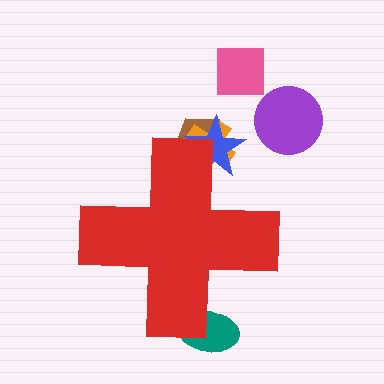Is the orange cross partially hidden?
Yes, the orange cross is partially hidden behind the red cross.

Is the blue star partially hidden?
Yes, the blue star is partially hidden behind the red cross.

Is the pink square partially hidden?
No, the pink square is fully visible.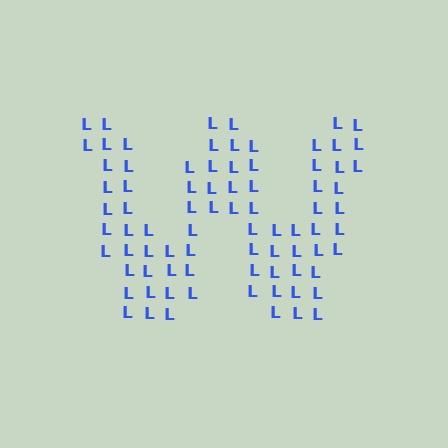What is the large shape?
The large shape is the letter W.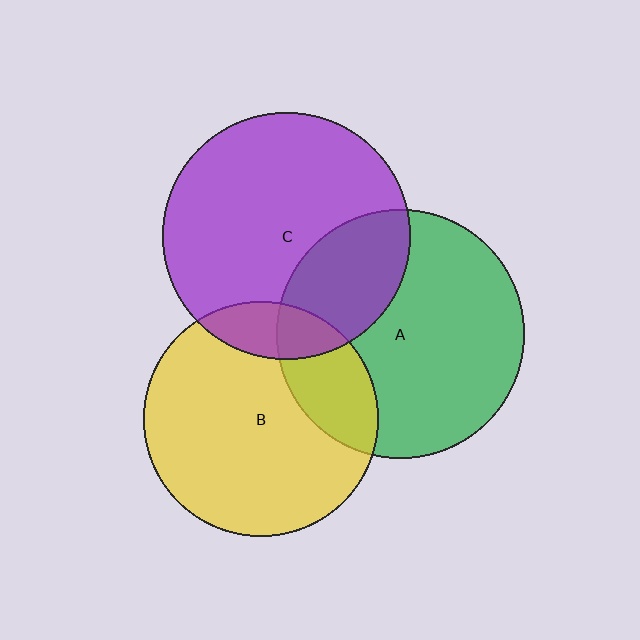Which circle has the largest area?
Circle A (green).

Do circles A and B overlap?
Yes.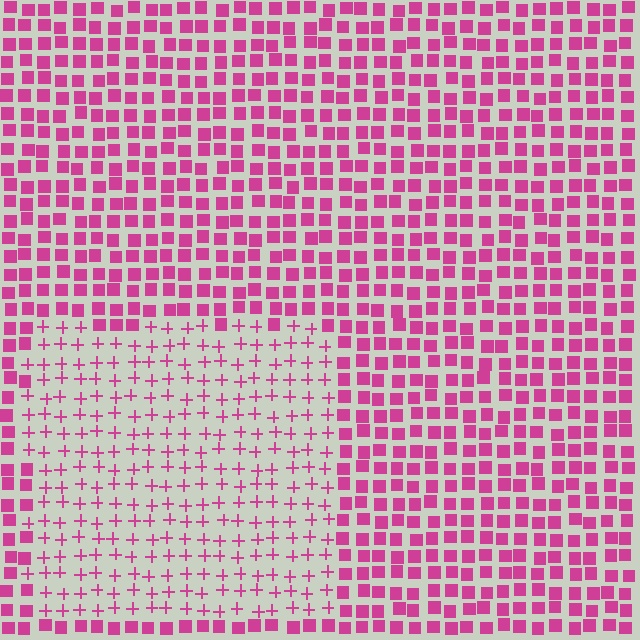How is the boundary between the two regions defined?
The boundary is defined by a change in element shape: plus signs inside vs. squares outside. All elements share the same color and spacing.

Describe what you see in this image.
The image is filled with small magenta elements arranged in a uniform grid. A rectangle-shaped region contains plus signs, while the surrounding area contains squares. The boundary is defined purely by the change in element shape.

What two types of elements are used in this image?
The image uses plus signs inside the rectangle region and squares outside it.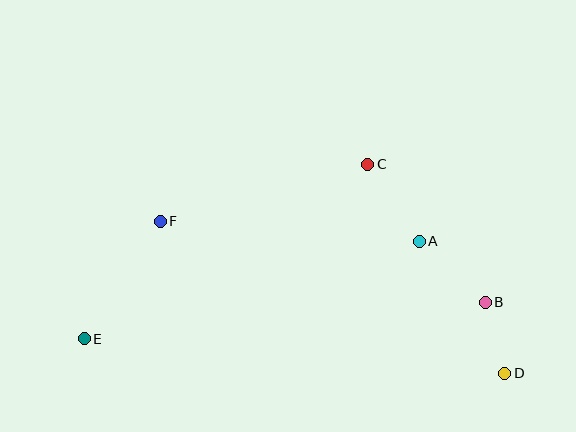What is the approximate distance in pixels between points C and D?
The distance between C and D is approximately 250 pixels.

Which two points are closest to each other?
Points B and D are closest to each other.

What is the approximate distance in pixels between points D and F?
The distance between D and F is approximately 377 pixels.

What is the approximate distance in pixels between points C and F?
The distance between C and F is approximately 215 pixels.